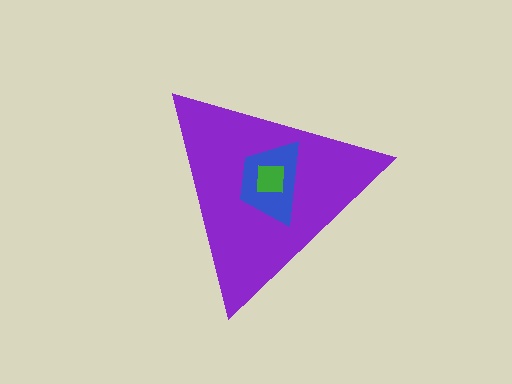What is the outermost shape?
The purple triangle.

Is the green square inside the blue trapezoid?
Yes.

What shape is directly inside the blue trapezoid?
The green square.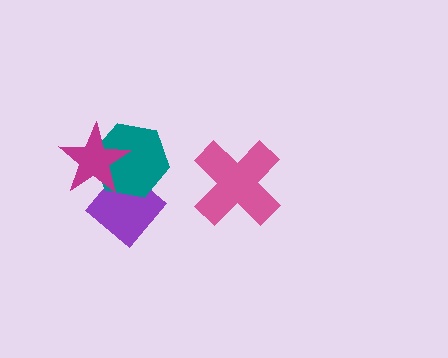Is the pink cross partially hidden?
No, no other shape covers it.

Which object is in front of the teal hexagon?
The magenta star is in front of the teal hexagon.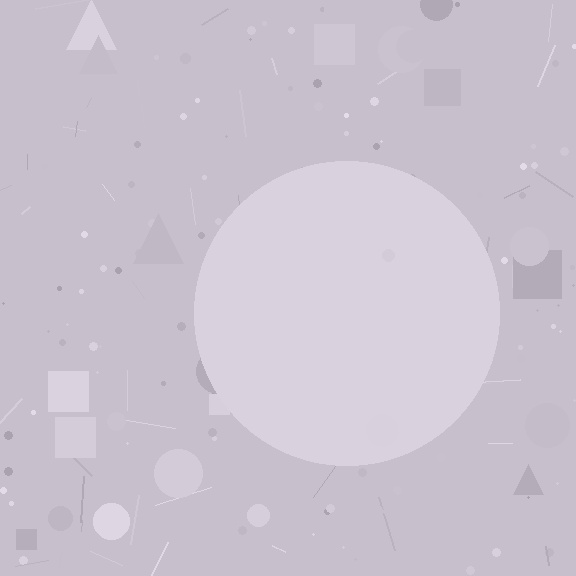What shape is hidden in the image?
A circle is hidden in the image.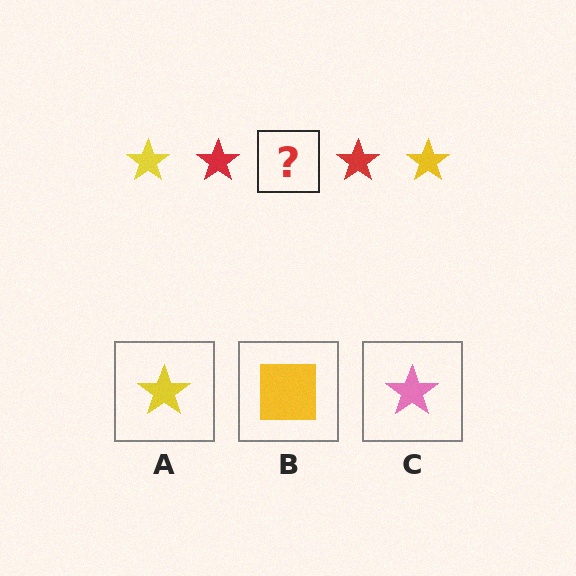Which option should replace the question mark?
Option A.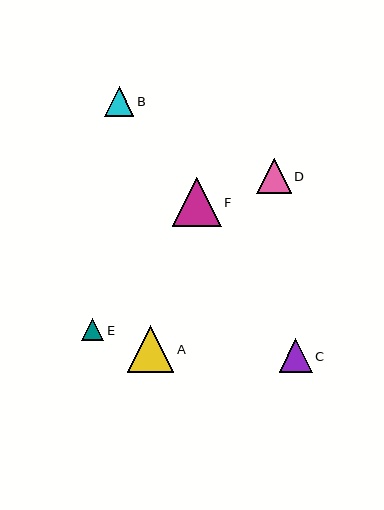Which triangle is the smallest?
Triangle E is the smallest with a size of approximately 22 pixels.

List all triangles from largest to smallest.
From largest to smallest: F, A, D, C, B, E.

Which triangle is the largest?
Triangle F is the largest with a size of approximately 49 pixels.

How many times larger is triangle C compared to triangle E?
Triangle C is approximately 1.5 times the size of triangle E.